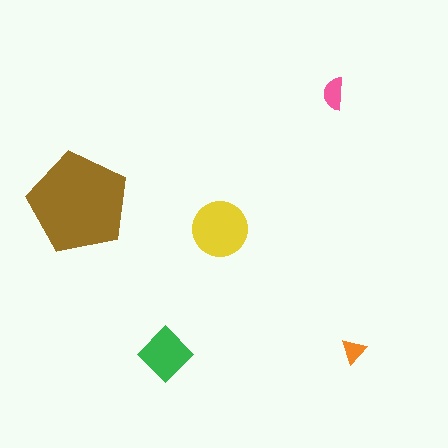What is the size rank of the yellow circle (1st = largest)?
2nd.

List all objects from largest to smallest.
The brown pentagon, the yellow circle, the green diamond, the pink semicircle, the orange triangle.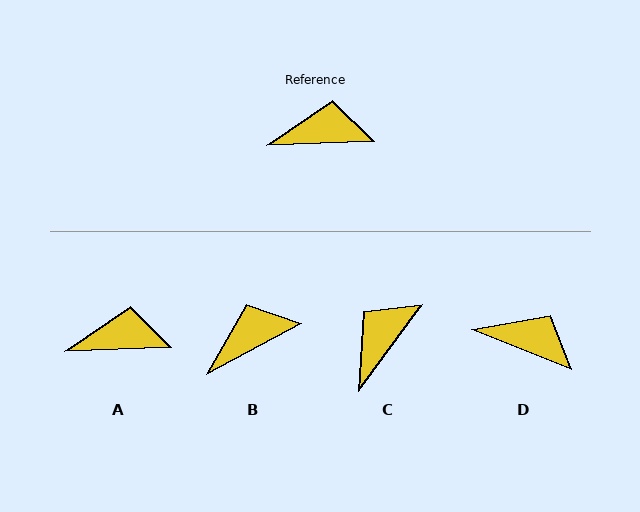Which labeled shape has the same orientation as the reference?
A.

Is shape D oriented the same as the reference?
No, it is off by about 24 degrees.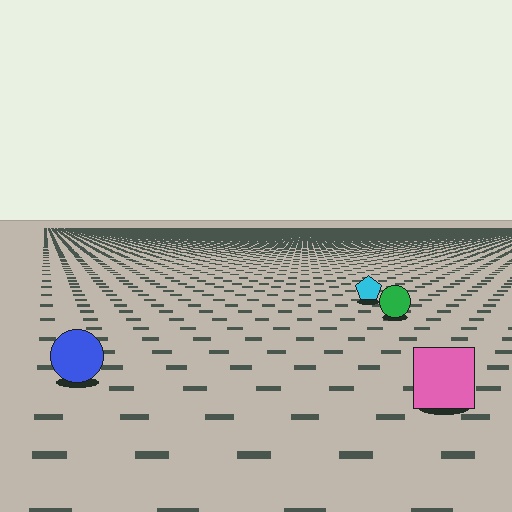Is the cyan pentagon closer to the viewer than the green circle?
No. The green circle is closer — you can tell from the texture gradient: the ground texture is coarser near it.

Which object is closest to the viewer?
The pink square is closest. The texture marks near it are larger and more spread out.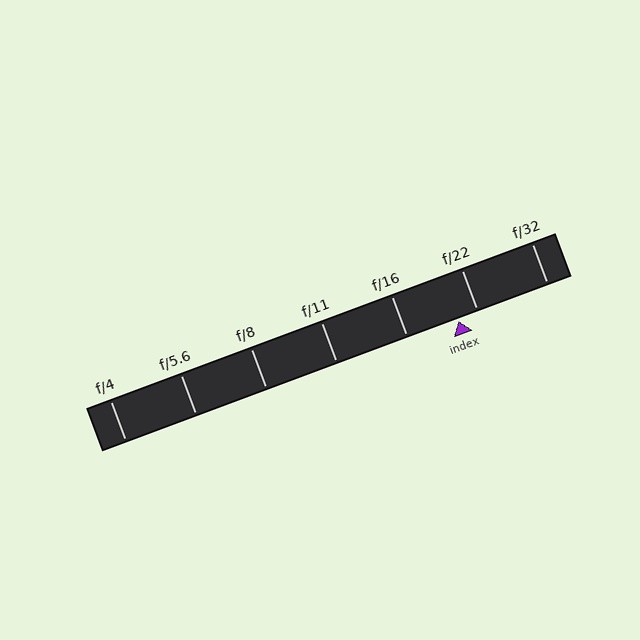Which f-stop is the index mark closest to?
The index mark is closest to f/22.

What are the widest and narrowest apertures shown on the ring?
The widest aperture shown is f/4 and the narrowest is f/32.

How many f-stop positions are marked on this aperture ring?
There are 7 f-stop positions marked.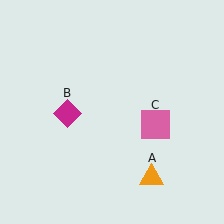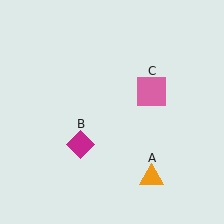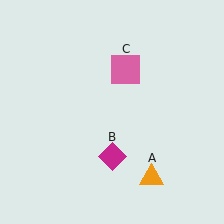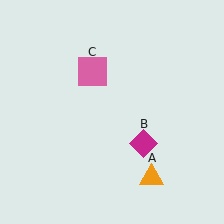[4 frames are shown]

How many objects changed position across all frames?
2 objects changed position: magenta diamond (object B), pink square (object C).